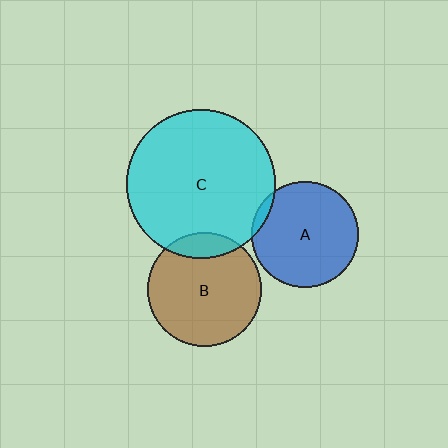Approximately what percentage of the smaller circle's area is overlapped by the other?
Approximately 15%.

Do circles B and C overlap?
Yes.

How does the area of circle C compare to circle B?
Approximately 1.7 times.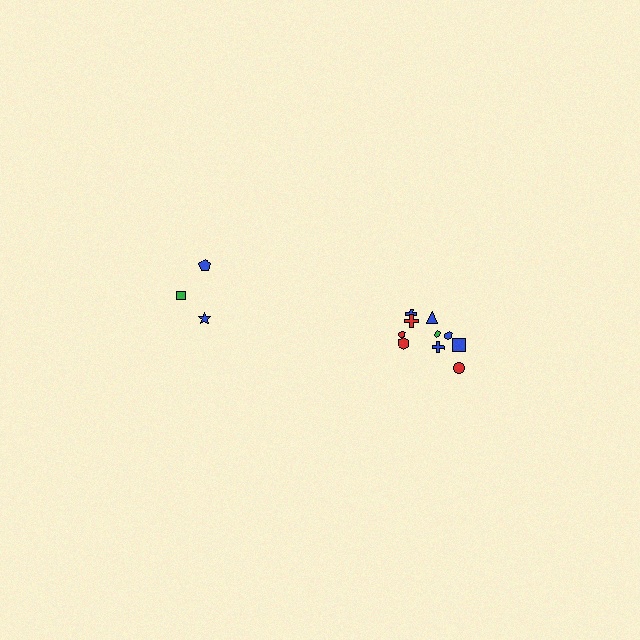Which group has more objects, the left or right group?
The right group.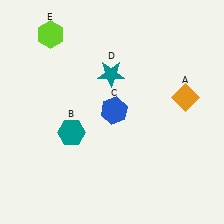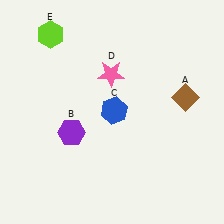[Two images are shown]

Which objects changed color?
A changed from orange to brown. B changed from teal to purple. D changed from teal to pink.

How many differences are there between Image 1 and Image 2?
There are 3 differences between the two images.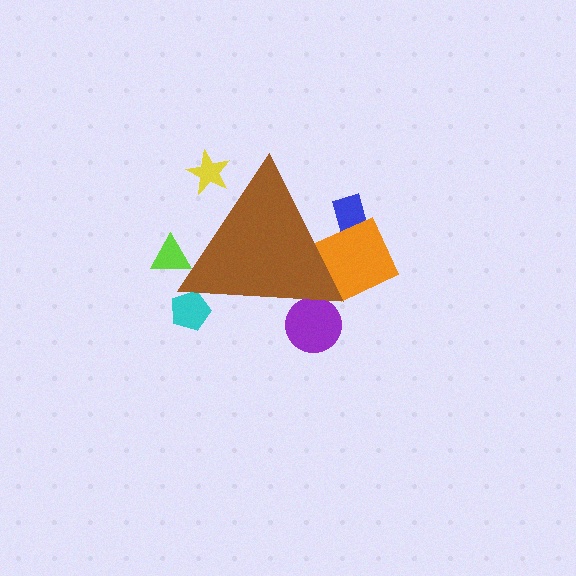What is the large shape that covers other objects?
A brown triangle.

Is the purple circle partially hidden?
Yes, the purple circle is partially hidden behind the brown triangle.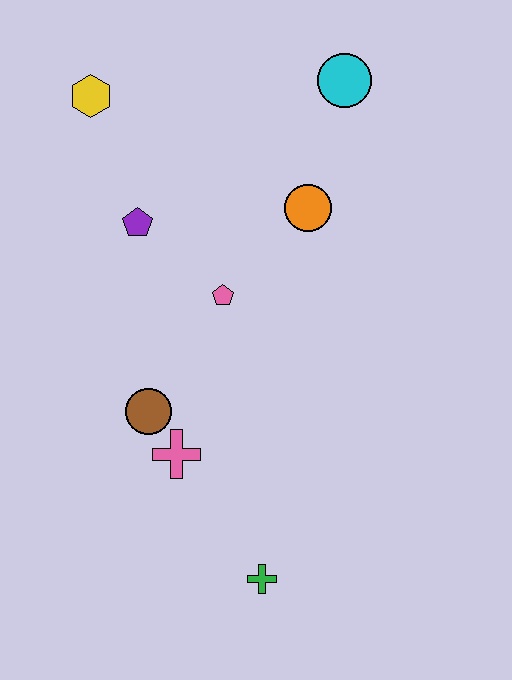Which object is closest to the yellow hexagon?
The purple pentagon is closest to the yellow hexagon.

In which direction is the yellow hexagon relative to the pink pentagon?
The yellow hexagon is above the pink pentagon.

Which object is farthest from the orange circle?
The green cross is farthest from the orange circle.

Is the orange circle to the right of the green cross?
Yes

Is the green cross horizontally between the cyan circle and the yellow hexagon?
Yes